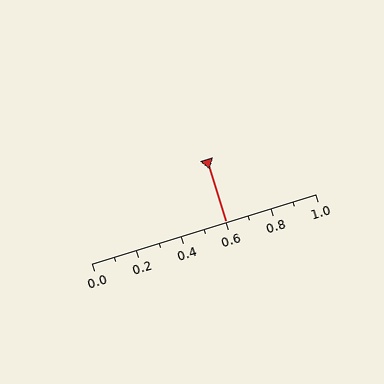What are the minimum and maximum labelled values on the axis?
The axis runs from 0.0 to 1.0.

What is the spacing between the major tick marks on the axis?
The major ticks are spaced 0.2 apart.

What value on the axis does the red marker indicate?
The marker indicates approximately 0.6.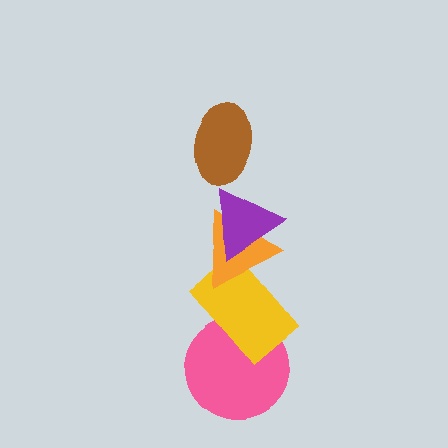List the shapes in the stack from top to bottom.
From top to bottom: the brown ellipse, the purple triangle, the orange triangle, the yellow rectangle, the pink circle.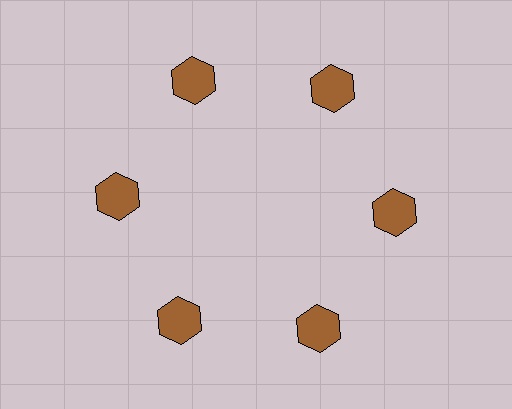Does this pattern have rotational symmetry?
Yes, this pattern has 6-fold rotational symmetry. It looks the same after rotating 60 degrees around the center.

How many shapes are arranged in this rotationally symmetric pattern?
There are 6 shapes, arranged in 6 groups of 1.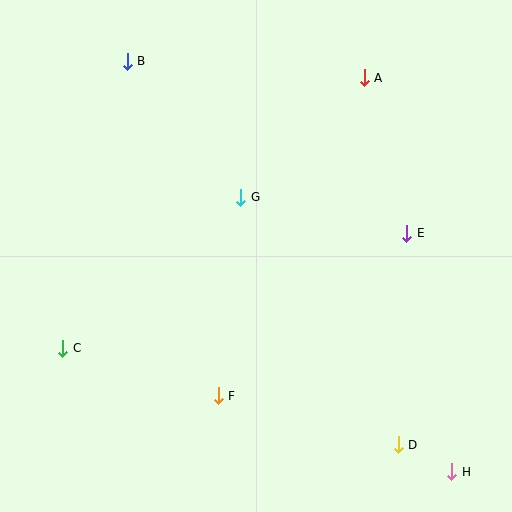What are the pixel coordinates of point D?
Point D is at (398, 445).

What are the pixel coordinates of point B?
Point B is at (127, 61).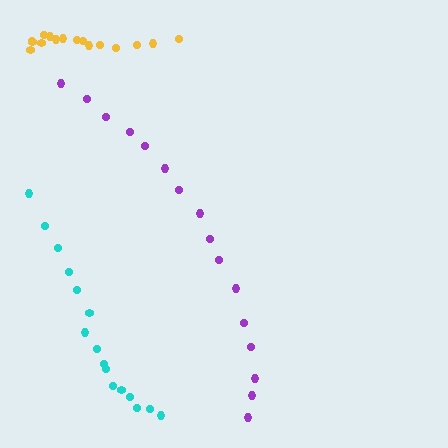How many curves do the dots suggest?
There are 3 distinct paths.